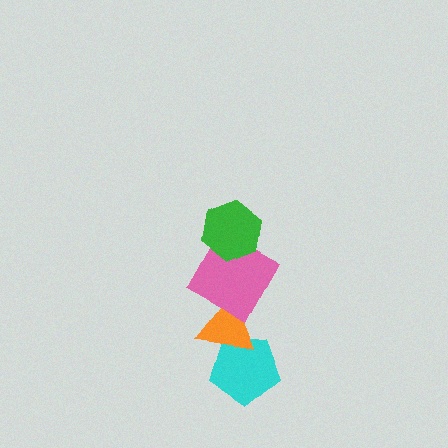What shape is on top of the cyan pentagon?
The orange triangle is on top of the cyan pentagon.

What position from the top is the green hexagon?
The green hexagon is 1st from the top.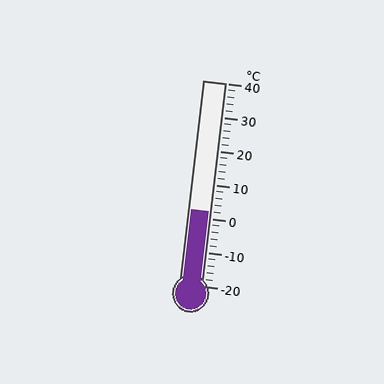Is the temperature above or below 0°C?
The temperature is above 0°C.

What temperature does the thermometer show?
The thermometer shows approximately 2°C.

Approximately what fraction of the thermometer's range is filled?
The thermometer is filled to approximately 35% of its range.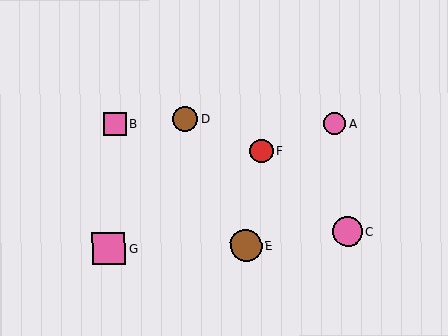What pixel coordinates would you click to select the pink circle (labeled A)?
Click at (335, 124) to select the pink circle A.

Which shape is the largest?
The pink square (labeled G) is the largest.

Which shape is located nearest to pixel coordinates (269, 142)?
The red circle (labeled F) at (261, 151) is nearest to that location.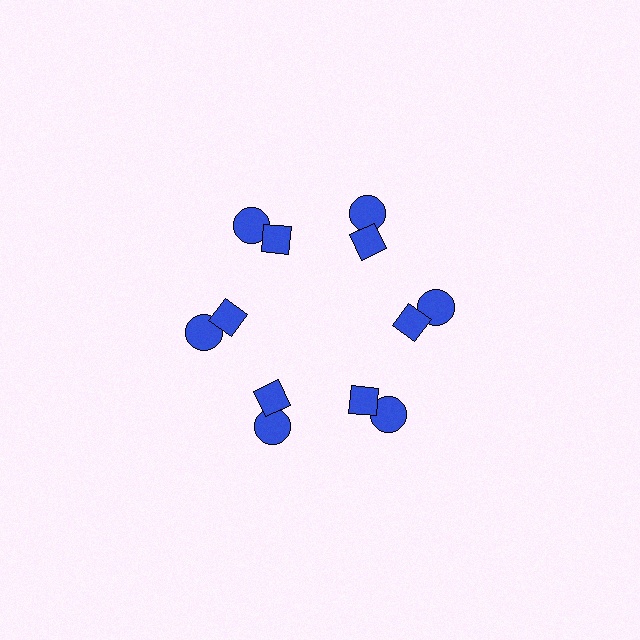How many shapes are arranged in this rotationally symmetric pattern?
There are 12 shapes, arranged in 6 groups of 2.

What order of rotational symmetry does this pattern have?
This pattern has 6-fold rotational symmetry.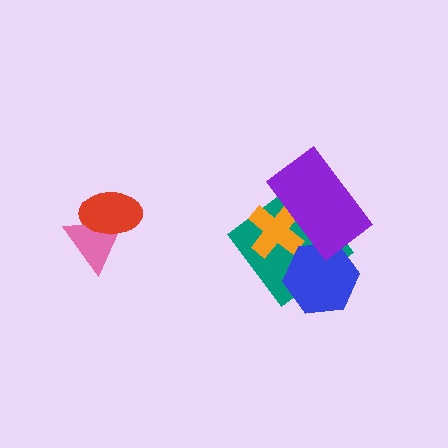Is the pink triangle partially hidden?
Yes, it is partially covered by another shape.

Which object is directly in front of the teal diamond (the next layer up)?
The orange cross is directly in front of the teal diamond.